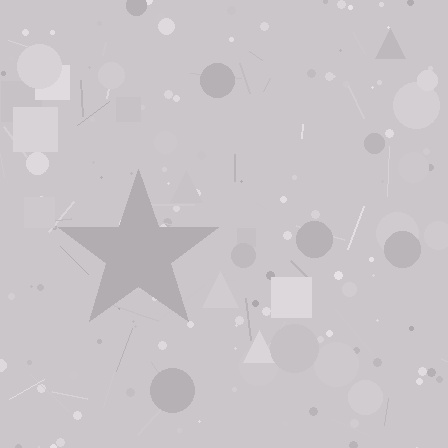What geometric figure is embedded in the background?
A star is embedded in the background.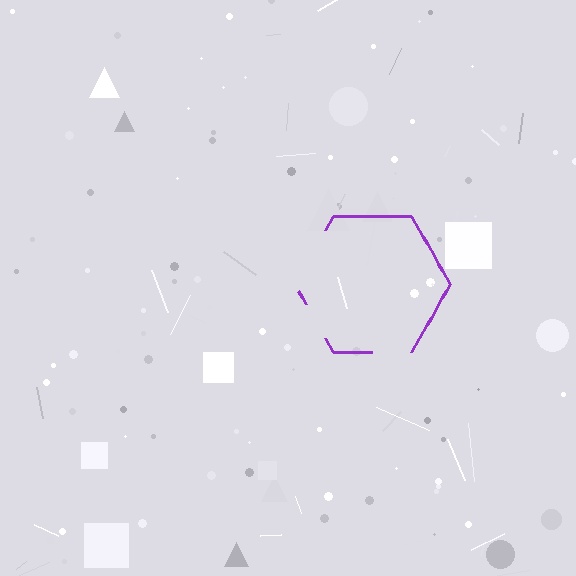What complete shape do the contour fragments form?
The contour fragments form a hexagon.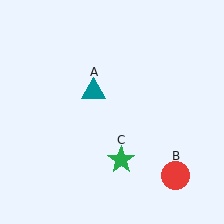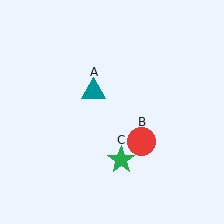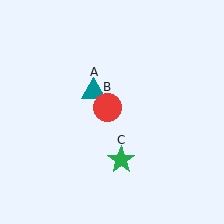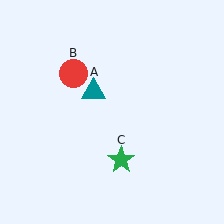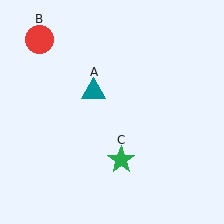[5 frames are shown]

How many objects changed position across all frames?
1 object changed position: red circle (object B).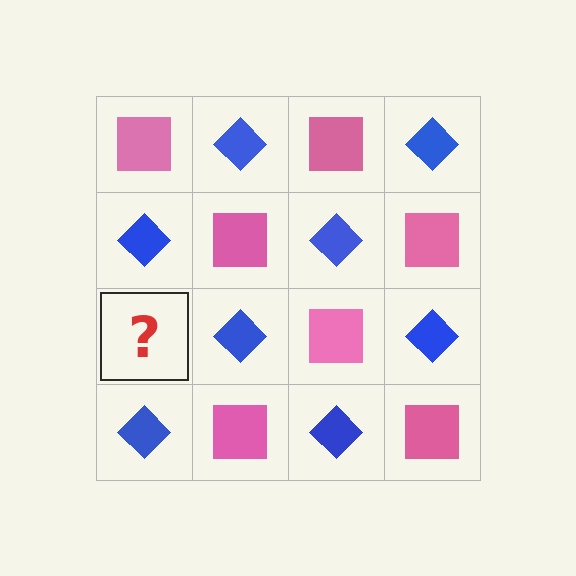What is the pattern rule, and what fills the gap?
The rule is that it alternates pink square and blue diamond in a checkerboard pattern. The gap should be filled with a pink square.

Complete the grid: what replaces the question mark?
The question mark should be replaced with a pink square.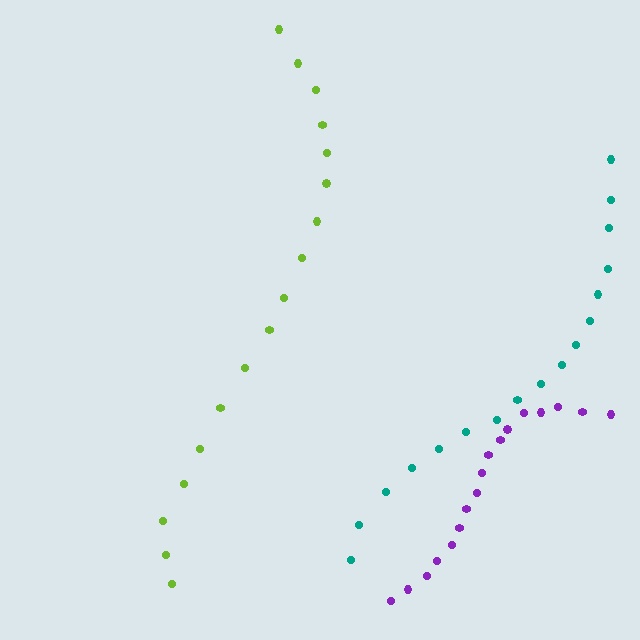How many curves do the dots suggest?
There are 3 distinct paths.